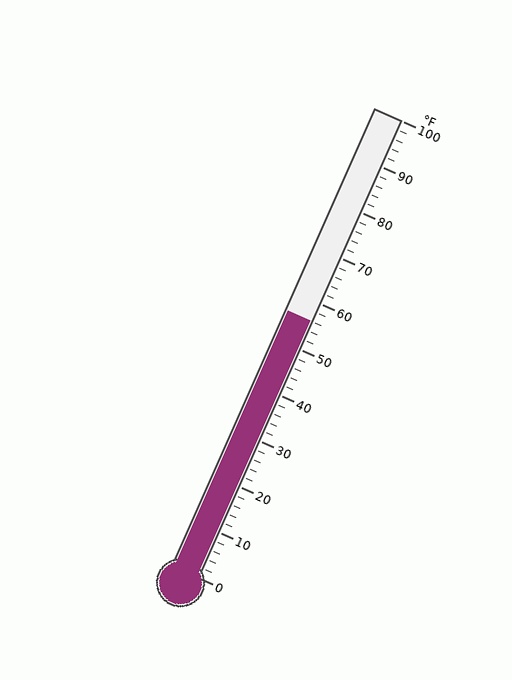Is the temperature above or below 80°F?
The temperature is below 80°F.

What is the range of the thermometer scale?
The thermometer scale ranges from 0°F to 100°F.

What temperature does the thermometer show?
The thermometer shows approximately 56°F.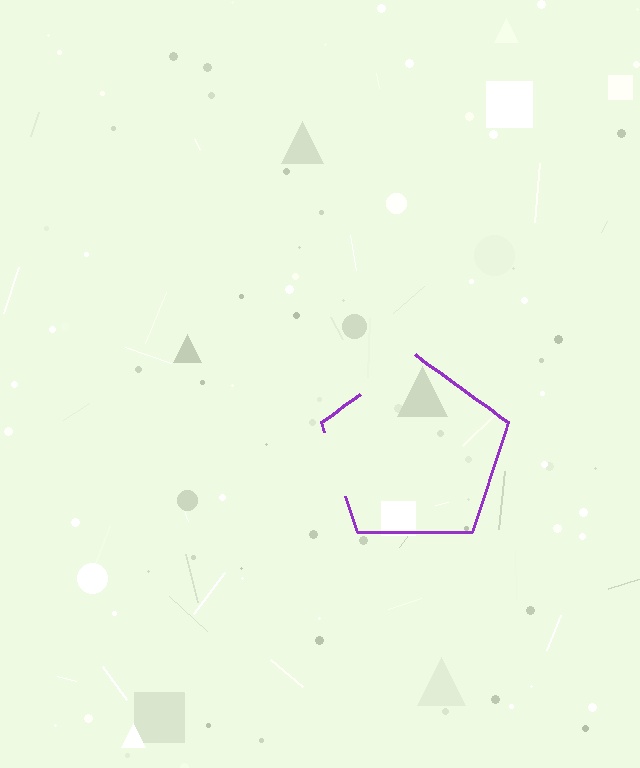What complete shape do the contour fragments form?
The contour fragments form a pentagon.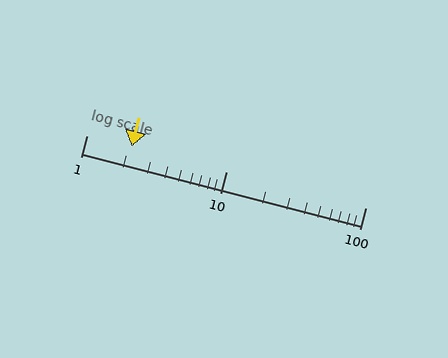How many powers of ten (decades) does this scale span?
The scale spans 2 decades, from 1 to 100.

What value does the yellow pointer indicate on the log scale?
The pointer indicates approximately 2.1.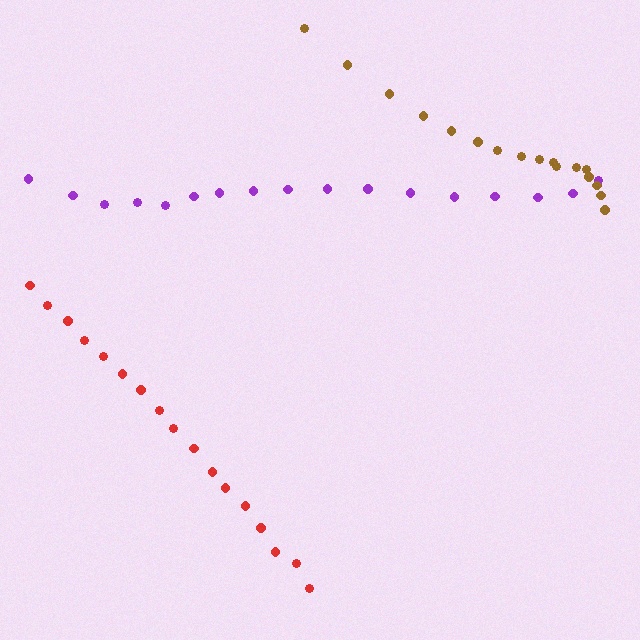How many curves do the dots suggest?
There are 3 distinct paths.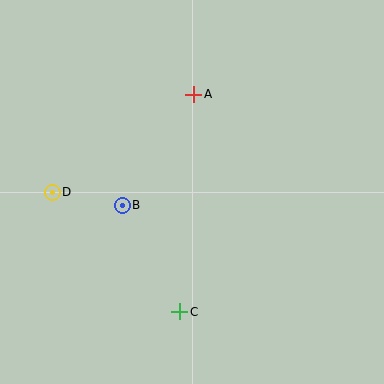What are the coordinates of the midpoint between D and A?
The midpoint between D and A is at (123, 143).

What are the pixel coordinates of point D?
Point D is at (52, 192).